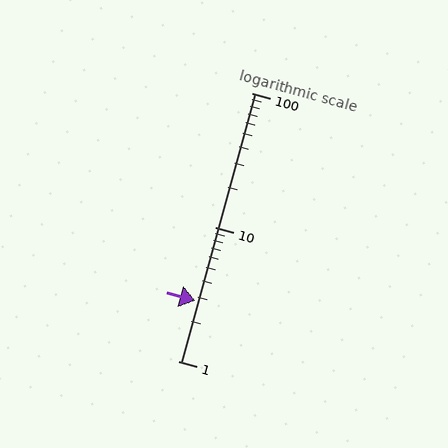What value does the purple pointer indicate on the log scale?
The pointer indicates approximately 2.8.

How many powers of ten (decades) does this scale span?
The scale spans 2 decades, from 1 to 100.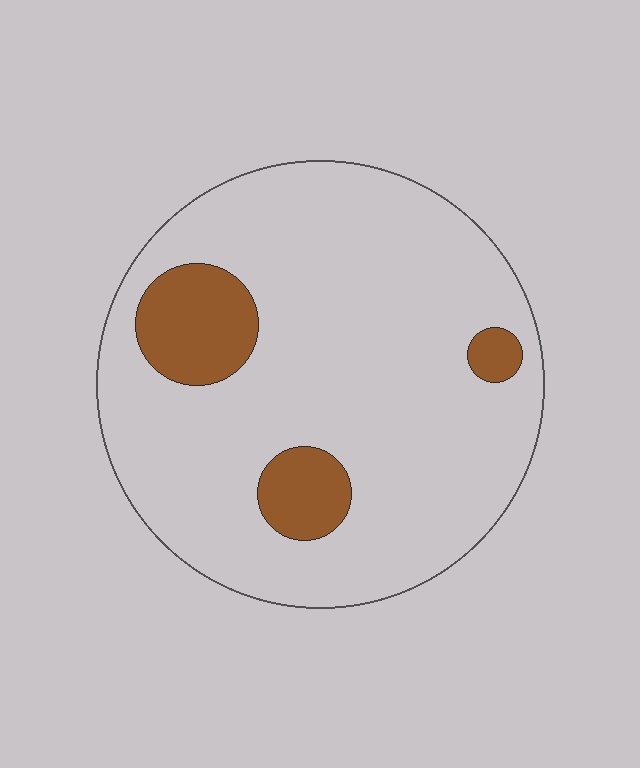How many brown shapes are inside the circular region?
3.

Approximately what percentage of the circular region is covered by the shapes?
Approximately 15%.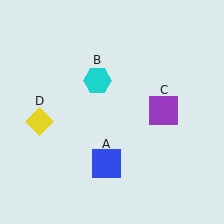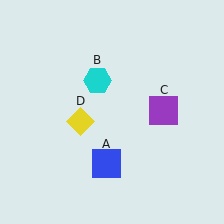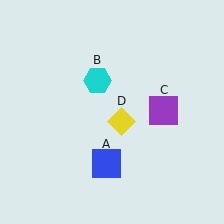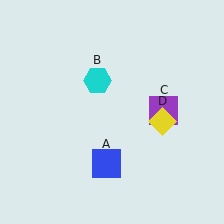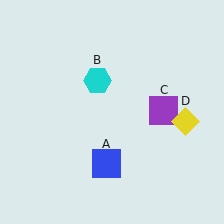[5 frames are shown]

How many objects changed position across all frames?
1 object changed position: yellow diamond (object D).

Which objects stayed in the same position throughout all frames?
Blue square (object A) and cyan hexagon (object B) and purple square (object C) remained stationary.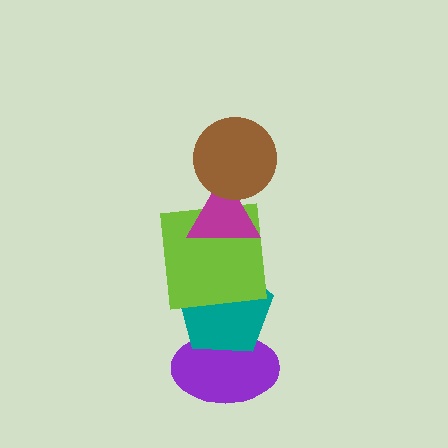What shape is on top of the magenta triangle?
The brown circle is on top of the magenta triangle.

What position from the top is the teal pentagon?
The teal pentagon is 4th from the top.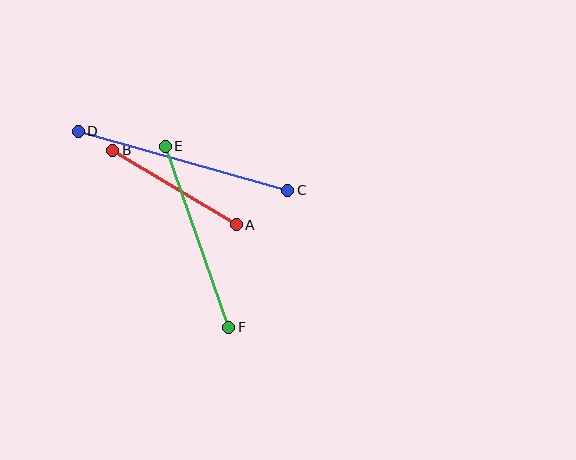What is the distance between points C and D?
The distance is approximately 218 pixels.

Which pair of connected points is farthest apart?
Points C and D are farthest apart.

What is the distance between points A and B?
The distance is approximately 144 pixels.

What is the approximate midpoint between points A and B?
The midpoint is at approximately (175, 187) pixels.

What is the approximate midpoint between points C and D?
The midpoint is at approximately (183, 161) pixels.